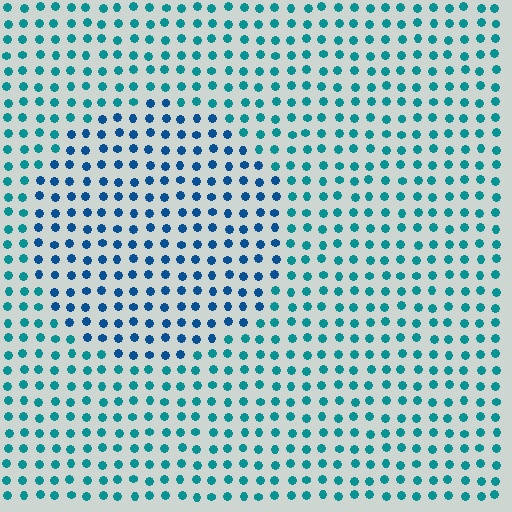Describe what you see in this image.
The image is filled with small teal elements in a uniform arrangement. A circle-shaped region is visible where the elements are tinted to a slightly different hue, forming a subtle color boundary.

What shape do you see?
I see a circle.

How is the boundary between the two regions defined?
The boundary is defined purely by a slight shift in hue (about 29 degrees). Spacing, size, and orientation are identical on both sides.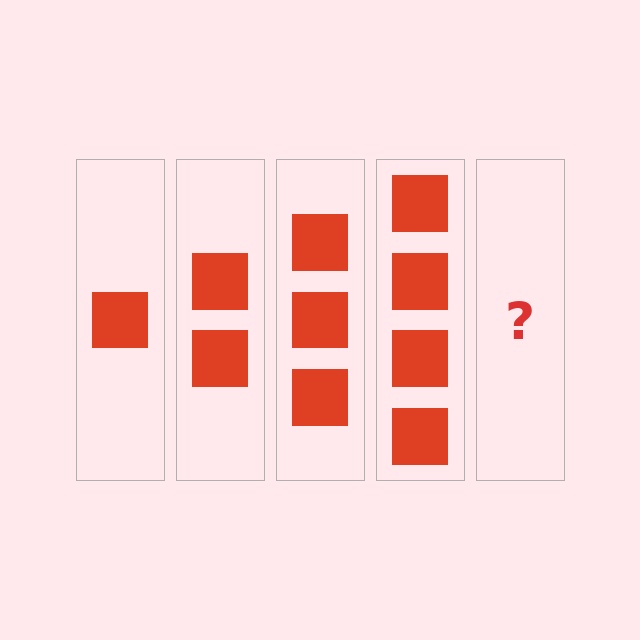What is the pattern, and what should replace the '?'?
The pattern is that each step adds one more square. The '?' should be 5 squares.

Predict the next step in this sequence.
The next step is 5 squares.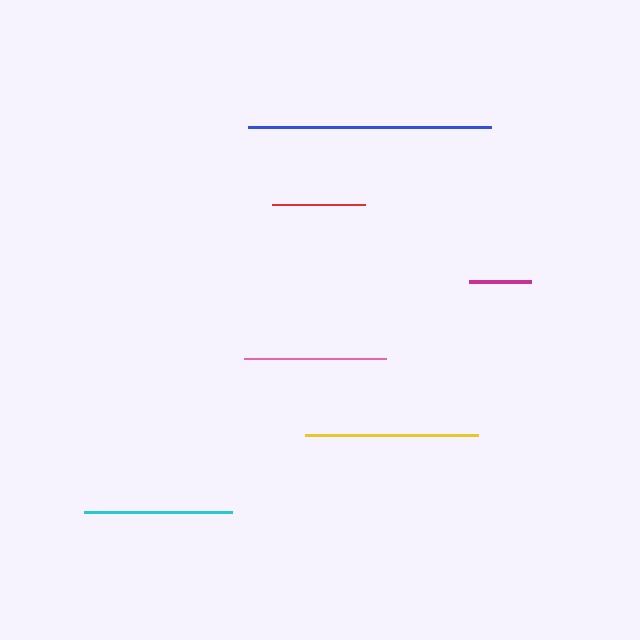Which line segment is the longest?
The blue line is the longest at approximately 242 pixels.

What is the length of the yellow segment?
The yellow segment is approximately 174 pixels long.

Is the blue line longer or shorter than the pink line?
The blue line is longer than the pink line.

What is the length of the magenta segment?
The magenta segment is approximately 62 pixels long.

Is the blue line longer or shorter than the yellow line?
The blue line is longer than the yellow line.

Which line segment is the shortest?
The magenta line is the shortest at approximately 62 pixels.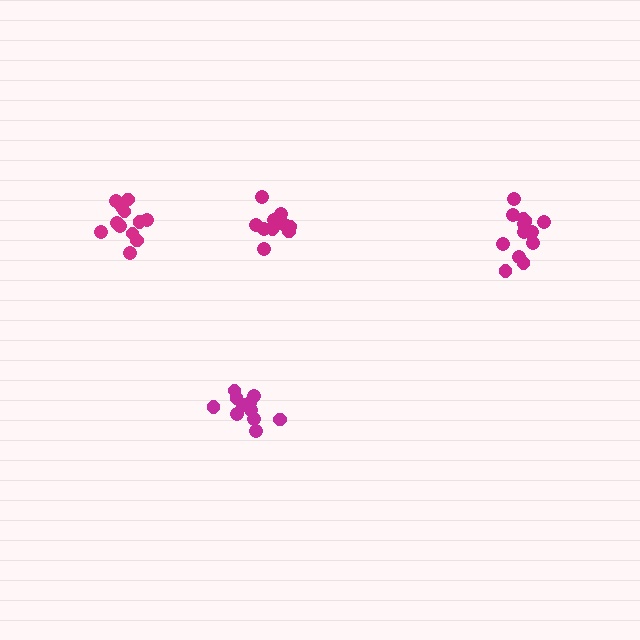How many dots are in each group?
Group 1: 11 dots, Group 2: 12 dots, Group 3: 14 dots, Group 4: 12 dots (49 total).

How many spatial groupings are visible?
There are 4 spatial groupings.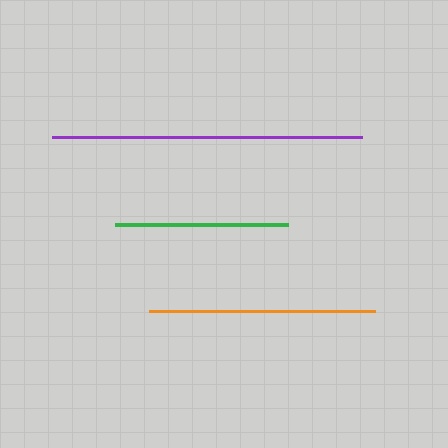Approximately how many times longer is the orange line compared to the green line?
The orange line is approximately 1.3 times the length of the green line.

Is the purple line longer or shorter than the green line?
The purple line is longer than the green line.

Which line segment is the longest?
The purple line is the longest at approximately 310 pixels.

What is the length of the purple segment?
The purple segment is approximately 310 pixels long.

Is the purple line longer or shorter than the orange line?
The purple line is longer than the orange line.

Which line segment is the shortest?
The green line is the shortest at approximately 173 pixels.